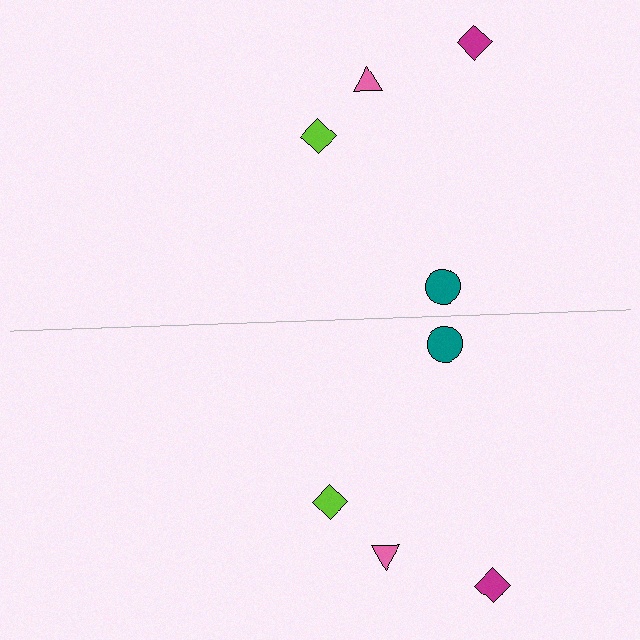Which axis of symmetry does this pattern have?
The pattern has a horizontal axis of symmetry running through the center of the image.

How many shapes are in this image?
There are 8 shapes in this image.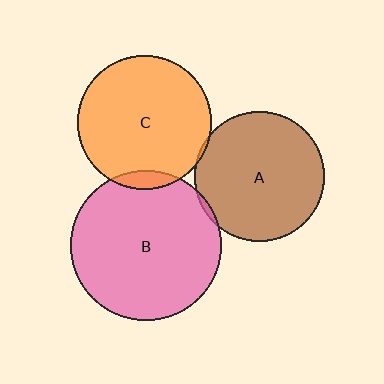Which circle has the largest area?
Circle B (pink).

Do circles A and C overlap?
Yes.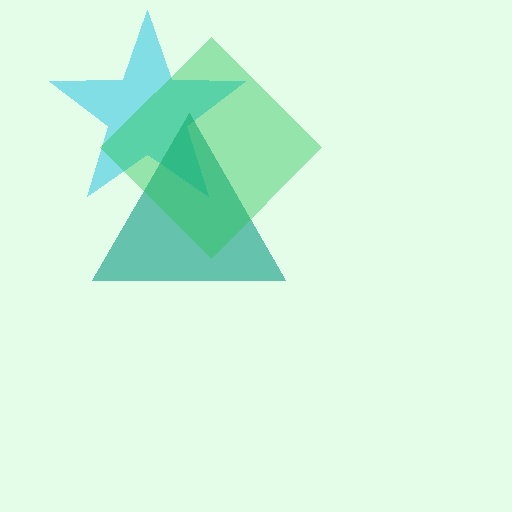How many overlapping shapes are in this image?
There are 3 overlapping shapes in the image.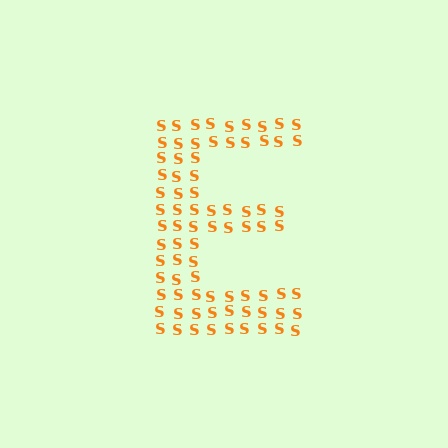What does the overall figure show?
The overall figure shows the letter E.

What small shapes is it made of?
It is made of small letter S's.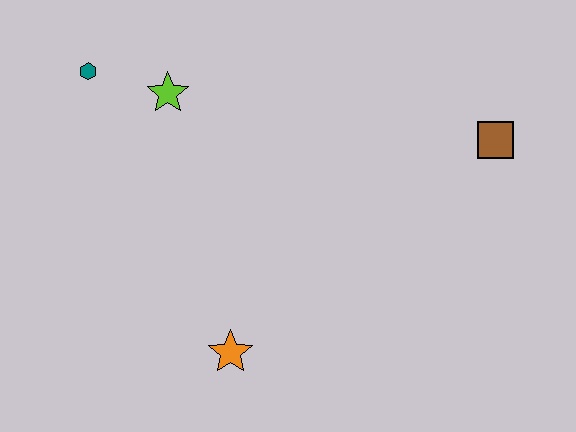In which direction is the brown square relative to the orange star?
The brown square is to the right of the orange star.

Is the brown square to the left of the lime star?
No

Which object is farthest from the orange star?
The brown square is farthest from the orange star.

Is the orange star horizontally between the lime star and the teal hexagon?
No